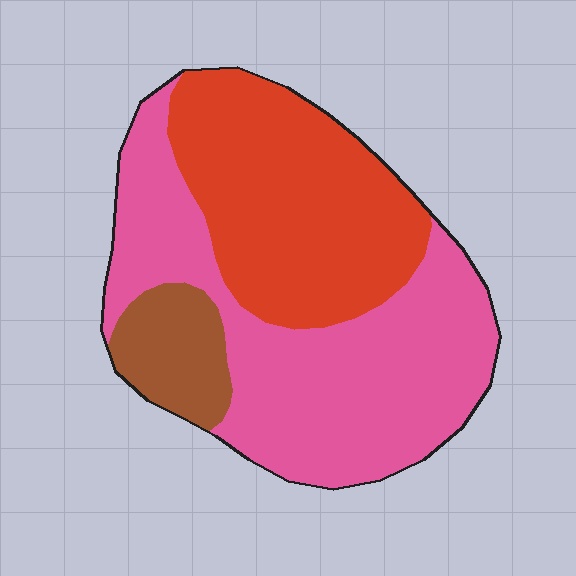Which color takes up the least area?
Brown, at roughly 10%.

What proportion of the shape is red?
Red covers about 40% of the shape.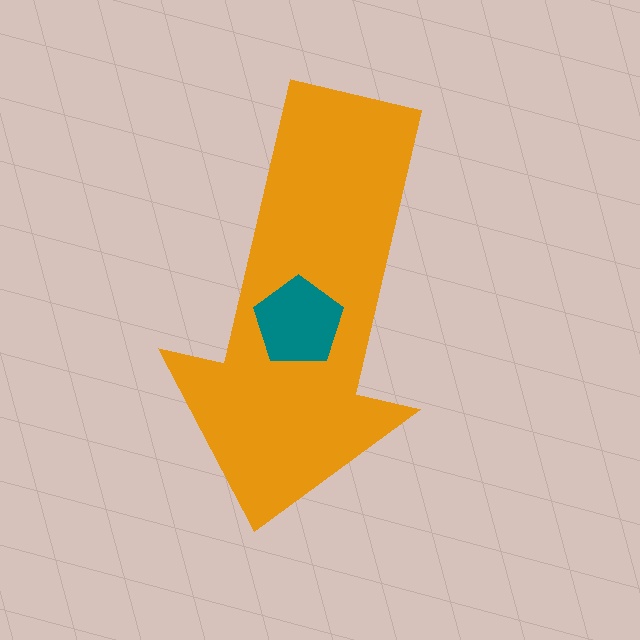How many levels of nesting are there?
2.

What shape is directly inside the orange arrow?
The teal pentagon.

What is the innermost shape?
The teal pentagon.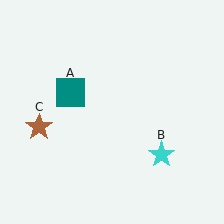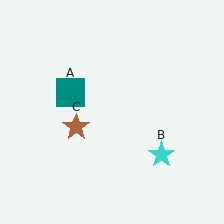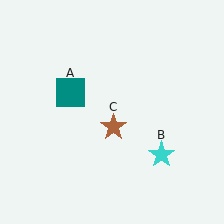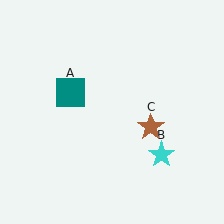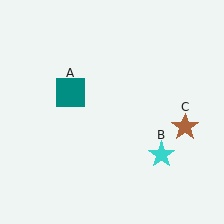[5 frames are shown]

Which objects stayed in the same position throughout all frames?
Teal square (object A) and cyan star (object B) remained stationary.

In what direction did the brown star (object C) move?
The brown star (object C) moved right.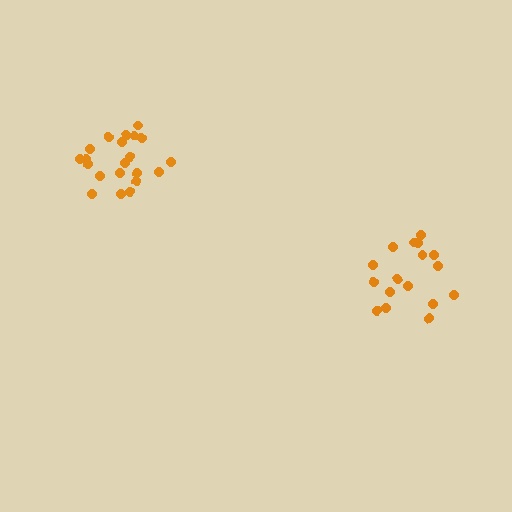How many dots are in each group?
Group 1: 21 dots, Group 2: 17 dots (38 total).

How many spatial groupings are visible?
There are 2 spatial groupings.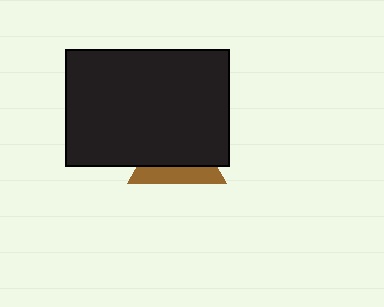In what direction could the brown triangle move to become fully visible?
The brown triangle could move down. That would shift it out from behind the black rectangle entirely.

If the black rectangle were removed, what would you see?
You would see the complete brown triangle.